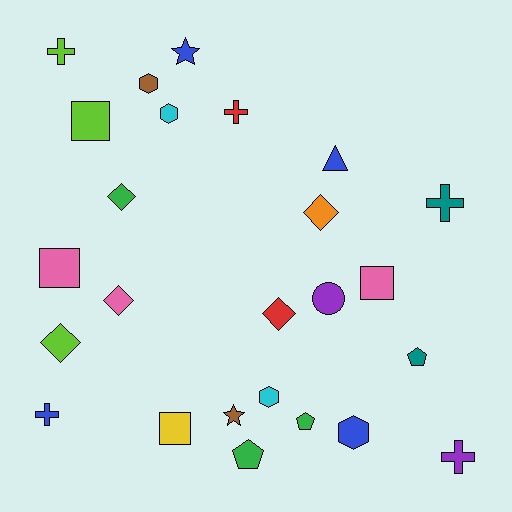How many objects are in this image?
There are 25 objects.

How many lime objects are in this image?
There are 3 lime objects.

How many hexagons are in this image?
There are 4 hexagons.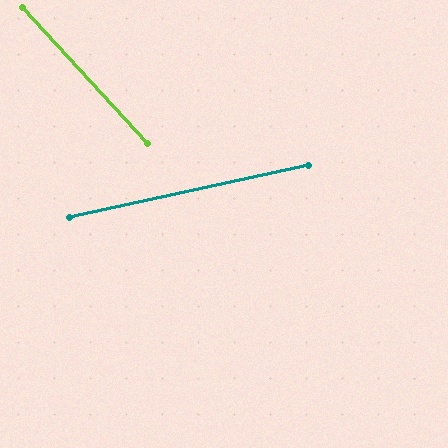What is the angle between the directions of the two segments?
Approximately 59 degrees.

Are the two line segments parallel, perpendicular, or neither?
Neither parallel nor perpendicular — they differ by about 59°.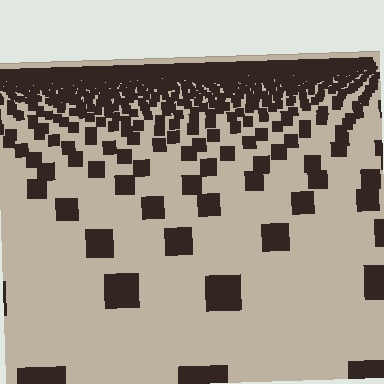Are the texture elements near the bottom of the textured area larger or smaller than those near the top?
Larger. Near the bottom, elements are closer to the viewer and appear at a bigger on-screen size.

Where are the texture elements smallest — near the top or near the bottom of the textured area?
Near the top.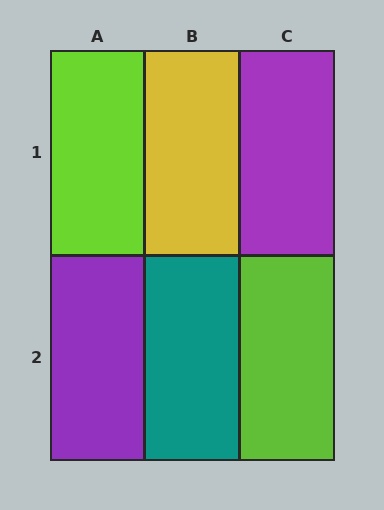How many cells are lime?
2 cells are lime.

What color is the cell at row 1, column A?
Lime.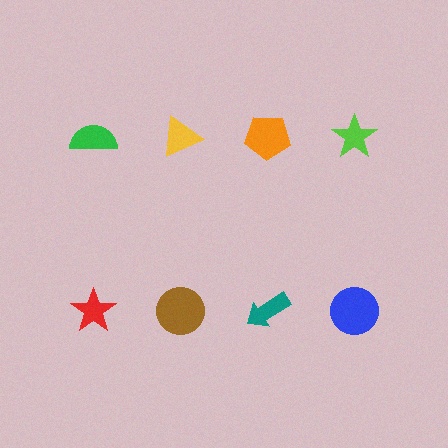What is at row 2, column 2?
A brown circle.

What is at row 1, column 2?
A yellow triangle.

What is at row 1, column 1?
A green semicircle.